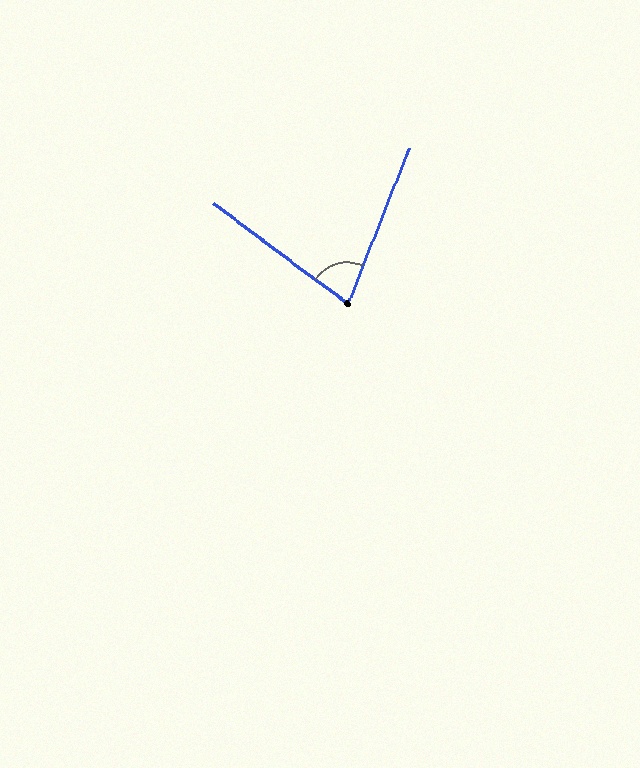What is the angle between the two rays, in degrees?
Approximately 75 degrees.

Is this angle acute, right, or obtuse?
It is acute.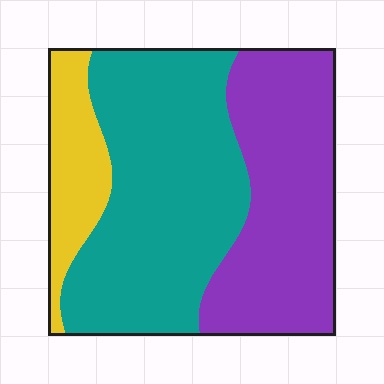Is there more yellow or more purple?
Purple.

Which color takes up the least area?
Yellow, at roughly 15%.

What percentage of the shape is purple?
Purple covers roughly 35% of the shape.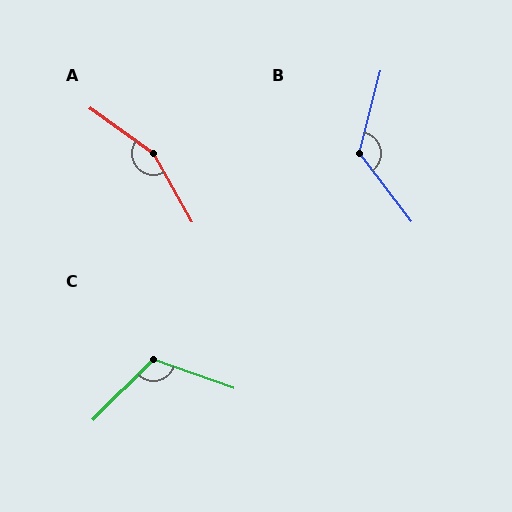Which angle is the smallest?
C, at approximately 116 degrees.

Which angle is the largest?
A, at approximately 155 degrees.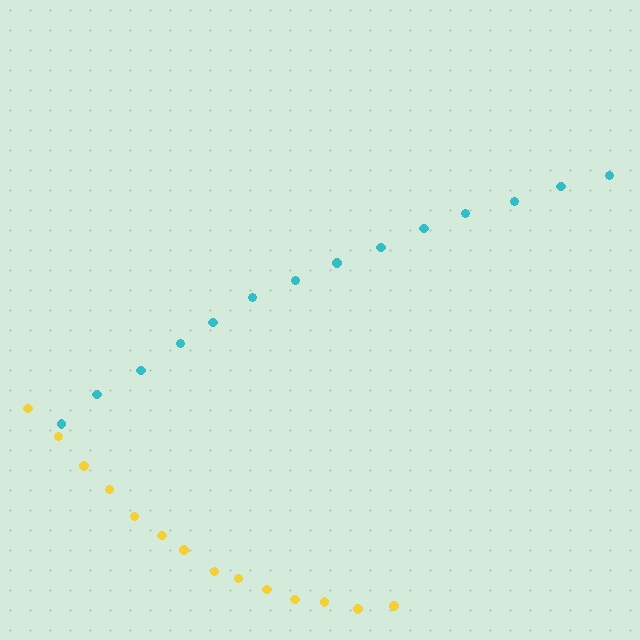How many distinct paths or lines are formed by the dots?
There are 2 distinct paths.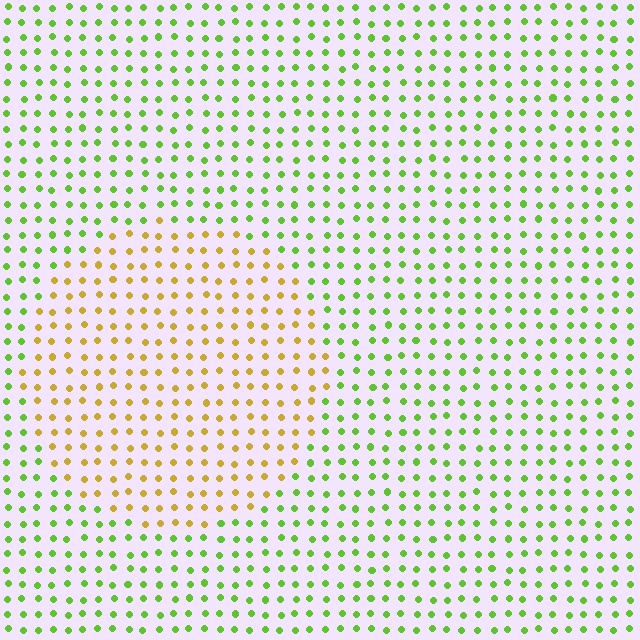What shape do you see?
I see a circle.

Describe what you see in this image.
The image is filled with small lime elements in a uniform arrangement. A circle-shaped region is visible where the elements are tinted to a slightly different hue, forming a subtle color boundary.